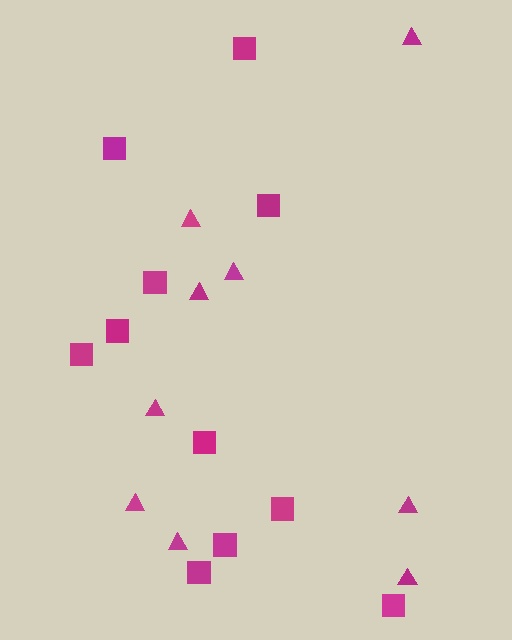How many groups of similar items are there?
There are 2 groups: one group of triangles (9) and one group of squares (11).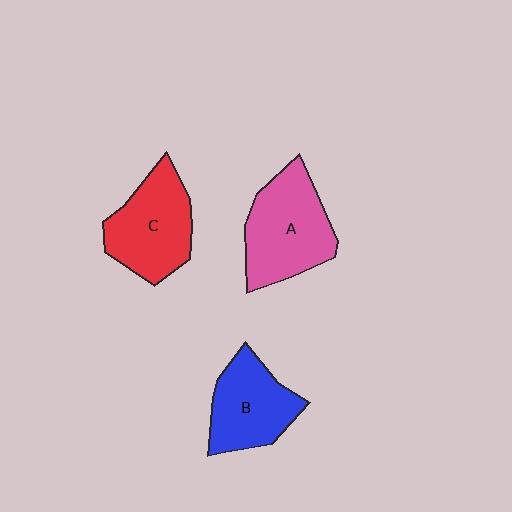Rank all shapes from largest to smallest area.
From largest to smallest: A (pink), C (red), B (blue).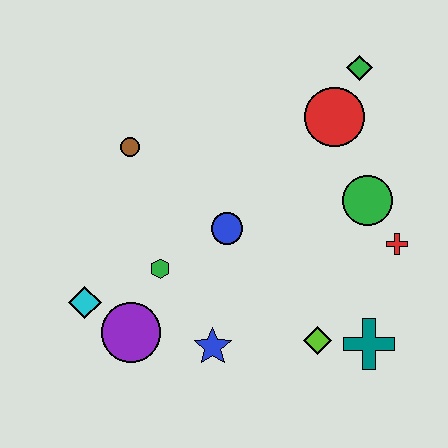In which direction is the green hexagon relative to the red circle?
The green hexagon is to the left of the red circle.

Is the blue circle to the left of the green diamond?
Yes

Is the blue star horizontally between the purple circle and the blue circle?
Yes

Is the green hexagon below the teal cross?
No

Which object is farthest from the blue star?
The green diamond is farthest from the blue star.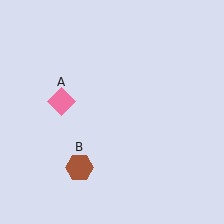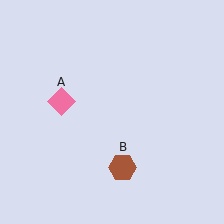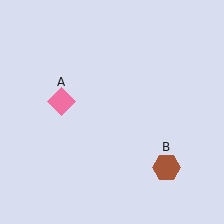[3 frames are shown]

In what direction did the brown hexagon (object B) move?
The brown hexagon (object B) moved right.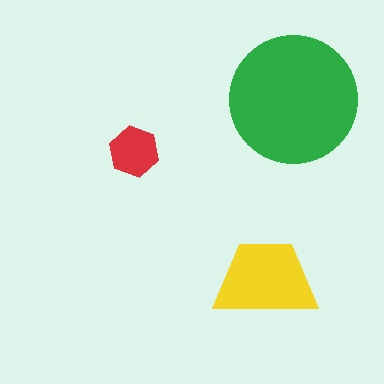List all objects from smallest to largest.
The red hexagon, the yellow trapezoid, the green circle.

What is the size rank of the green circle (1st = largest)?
1st.